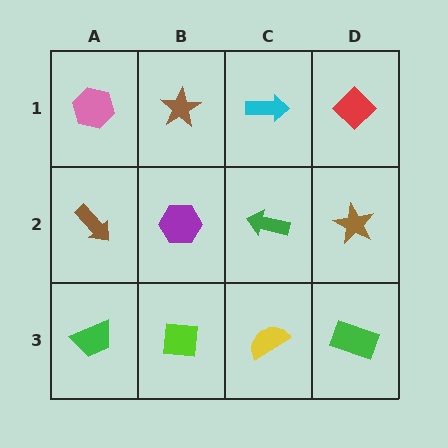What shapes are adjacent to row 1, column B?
A purple hexagon (row 2, column B), a pink hexagon (row 1, column A), a cyan arrow (row 1, column C).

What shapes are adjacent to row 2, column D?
A red diamond (row 1, column D), a green rectangle (row 3, column D), a green arrow (row 2, column C).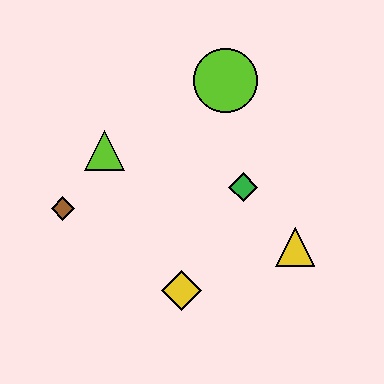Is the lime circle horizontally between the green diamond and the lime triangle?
Yes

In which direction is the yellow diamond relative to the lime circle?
The yellow diamond is below the lime circle.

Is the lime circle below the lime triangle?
No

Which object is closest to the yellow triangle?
The green diamond is closest to the yellow triangle.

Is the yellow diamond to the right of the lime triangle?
Yes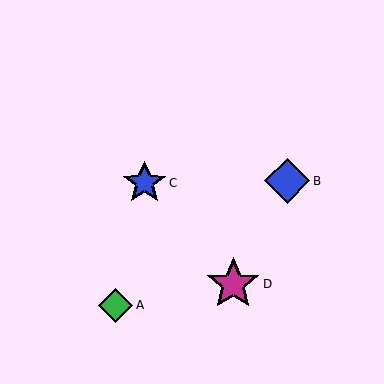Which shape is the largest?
The magenta star (labeled D) is the largest.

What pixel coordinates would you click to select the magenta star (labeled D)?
Click at (233, 284) to select the magenta star D.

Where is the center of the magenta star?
The center of the magenta star is at (233, 284).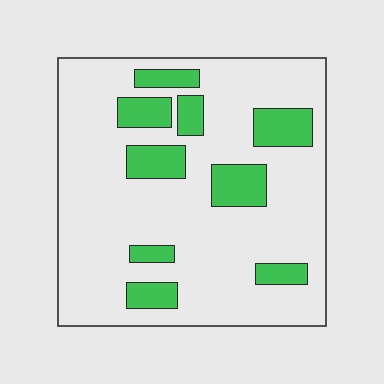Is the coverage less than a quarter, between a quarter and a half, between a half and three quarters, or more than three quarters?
Less than a quarter.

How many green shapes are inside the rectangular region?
9.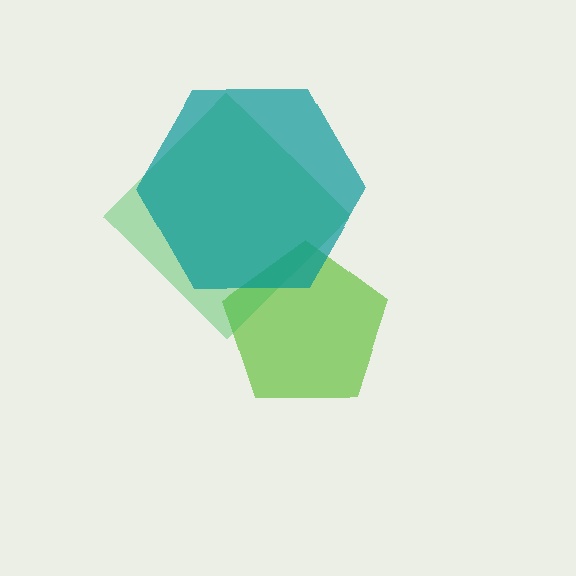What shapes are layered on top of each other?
The layered shapes are: a lime pentagon, a green diamond, a teal hexagon.